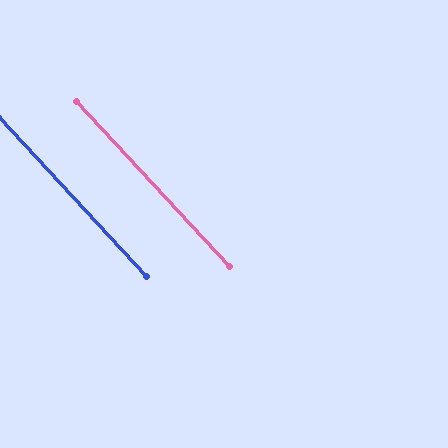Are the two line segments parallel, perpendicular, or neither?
Parallel — their directions differ by only 0.2°.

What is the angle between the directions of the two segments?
Approximately 0 degrees.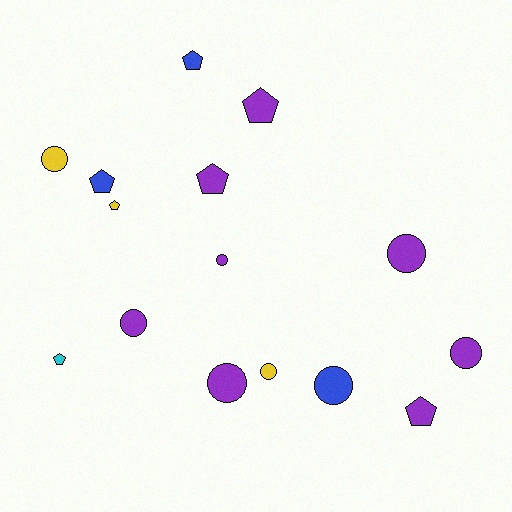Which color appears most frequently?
Purple, with 8 objects.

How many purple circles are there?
There are 5 purple circles.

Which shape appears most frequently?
Circle, with 8 objects.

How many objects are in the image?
There are 15 objects.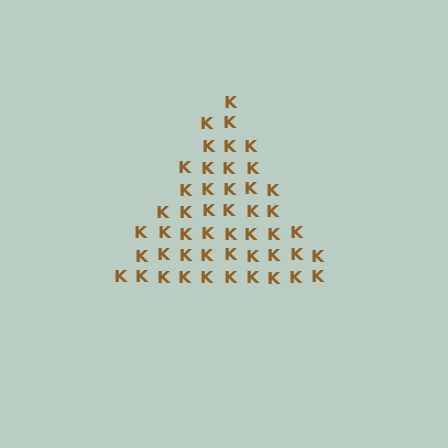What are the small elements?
The small elements are letter K's.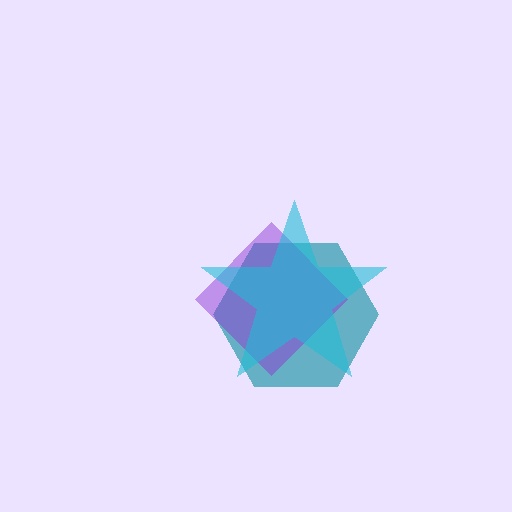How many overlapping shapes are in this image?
There are 3 overlapping shapes in the image.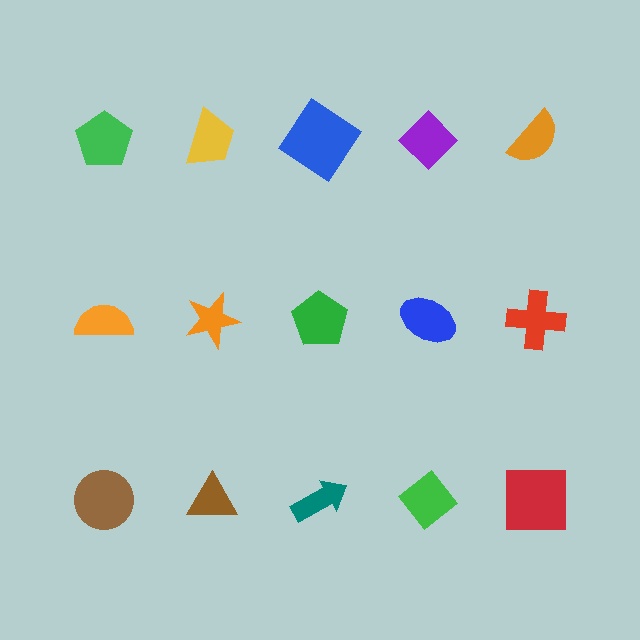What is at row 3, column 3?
A teal arrow.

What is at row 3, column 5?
A red square.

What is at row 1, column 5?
An orange semicircle.